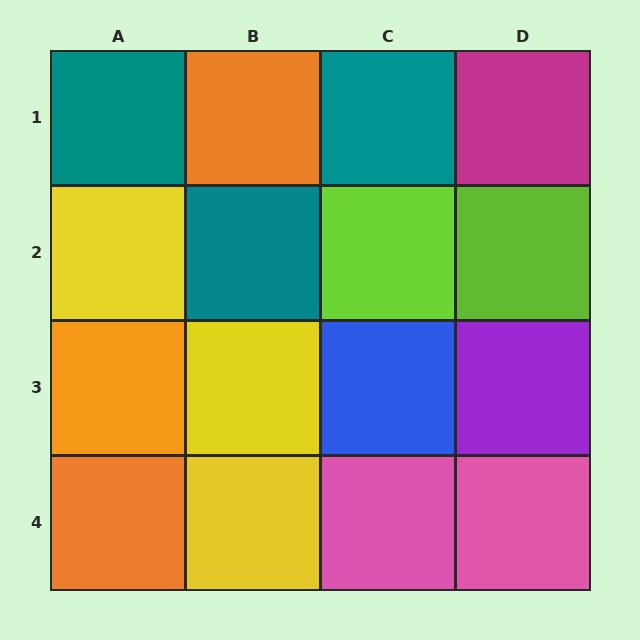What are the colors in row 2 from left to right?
Yellow, teal, lime, lime.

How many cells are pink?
2 cells are pink.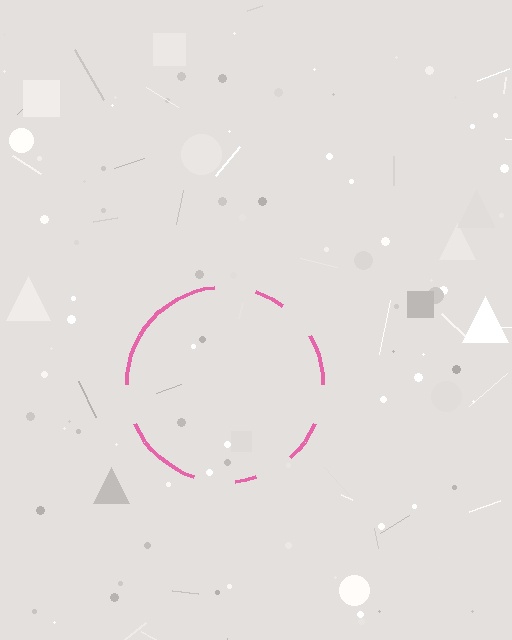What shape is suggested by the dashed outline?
The dashed outline suggests a circle.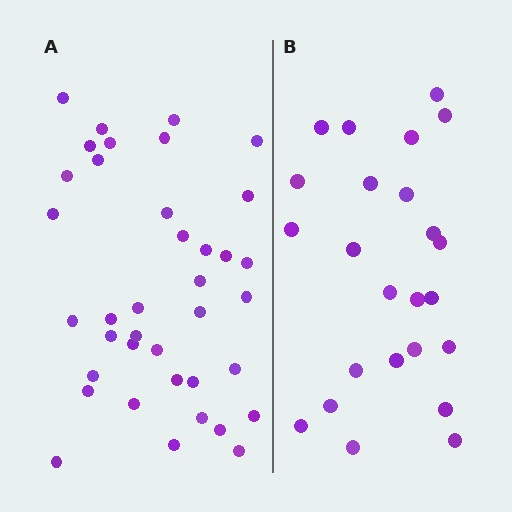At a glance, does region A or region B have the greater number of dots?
Region A (the left region) has more dots.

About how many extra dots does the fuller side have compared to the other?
Region A has approximately 15 more dots than region B.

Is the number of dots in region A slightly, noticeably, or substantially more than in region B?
Region A has substantially more. The ratio is roughly 1.6 to 1.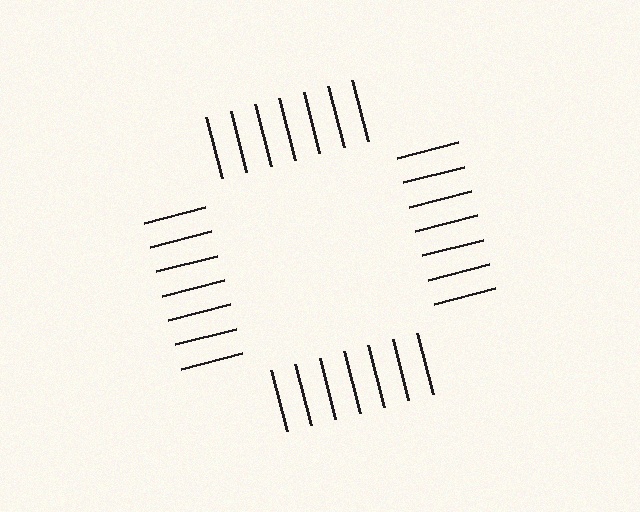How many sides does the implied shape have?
4 sides — the line-ends trace a square.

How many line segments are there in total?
28 — 7 along each of the 4 edges.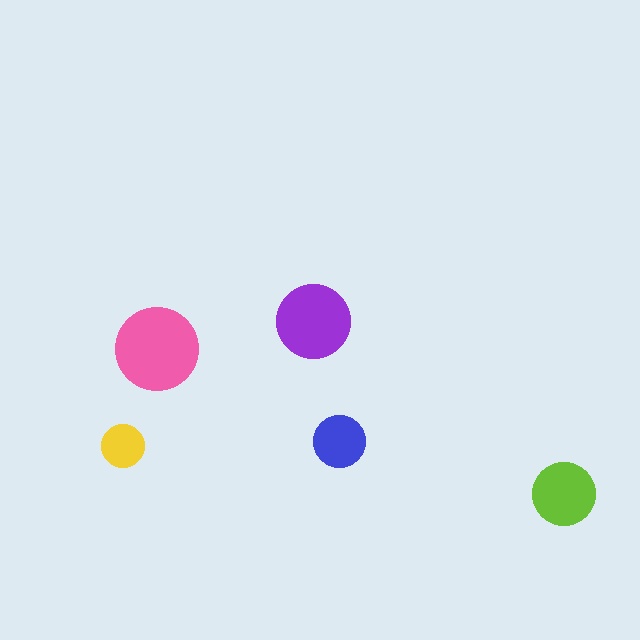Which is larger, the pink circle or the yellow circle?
The pink one.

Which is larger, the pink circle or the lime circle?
The pink one.